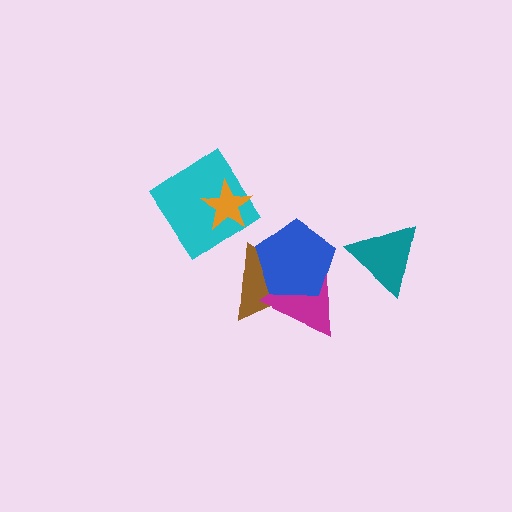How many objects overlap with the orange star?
1 object overlaps with the orange star.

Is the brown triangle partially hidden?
Yes, it is partially covered by another shape.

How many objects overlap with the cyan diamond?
1 object overlaps with the cyan diamond.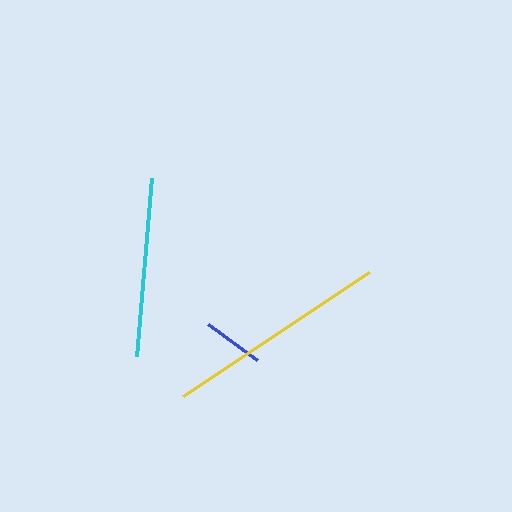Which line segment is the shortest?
The blue line is the shortest at approximately 61 pixels.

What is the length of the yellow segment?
The yellow segment is approximately 224 pixels long.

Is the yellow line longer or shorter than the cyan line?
The yellow line is longer than the cyan line.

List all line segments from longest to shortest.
From longest to shortest: yellow, cyan, blue.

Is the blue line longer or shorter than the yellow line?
The yellow line is longer than the blue line.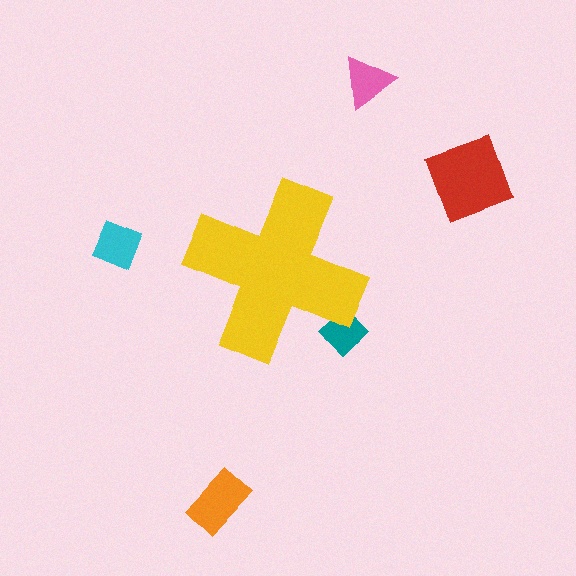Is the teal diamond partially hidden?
Yes, the teal diamond is partially hidden behind the yellow cross.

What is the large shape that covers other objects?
A yellow cross.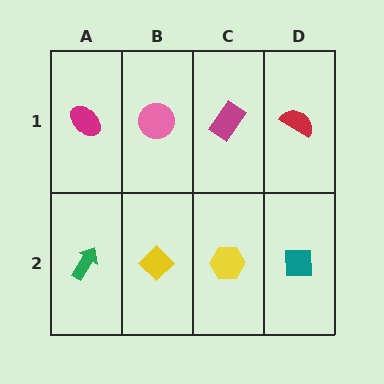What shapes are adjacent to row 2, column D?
A red semicircle (row 1, column D), a yellow hexagon (row 2, column C).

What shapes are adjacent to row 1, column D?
A teal square (row 2, column D), a magenta rectangle (row 1, column C).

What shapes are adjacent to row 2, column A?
A magenta ellipse (row 1, column A), a yellow diamond (row 2, column B).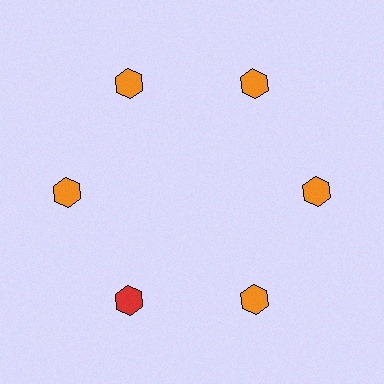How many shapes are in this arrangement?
There are 6 shapes arranged in a ring pattern.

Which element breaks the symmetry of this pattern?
The red hexagon at roughly the 7 o'clock position breaks the symmetry. All other shapes are orange hexagons.